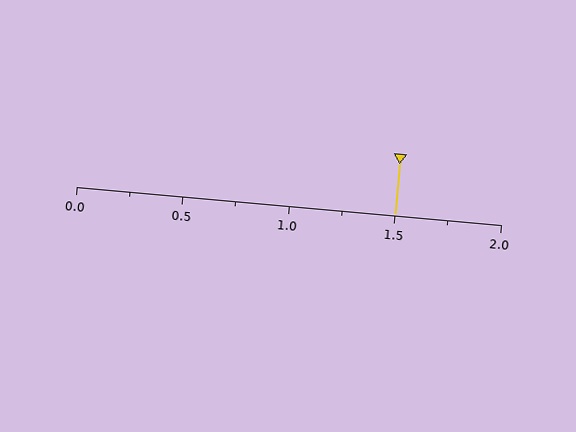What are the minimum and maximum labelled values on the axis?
The axis runs from 0.0 to 2.0.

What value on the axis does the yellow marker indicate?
The marker indicates approximately 1.5.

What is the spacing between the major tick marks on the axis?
The major ticks are spaced 0.5 apart.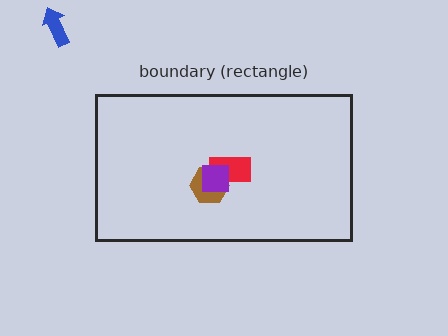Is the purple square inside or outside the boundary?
Inside.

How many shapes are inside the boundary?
3 inside, 1 outside.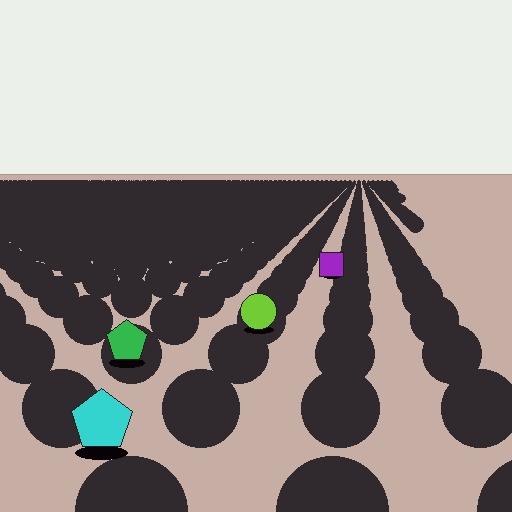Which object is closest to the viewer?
The cyan pentagon is closest. The texture marks near it are larger and more spread out.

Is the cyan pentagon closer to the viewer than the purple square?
Yes. The cyan pentagon is closer — you can tell from the texture gradient: the ground texture is coarser near it.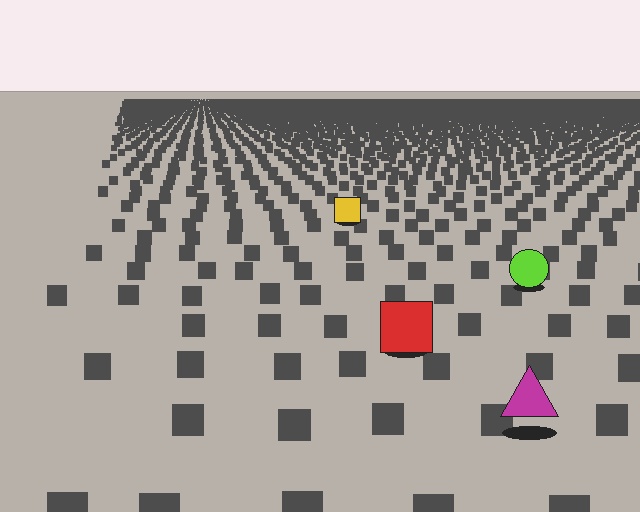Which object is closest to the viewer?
The magenta triangle is closest. The texture marks near it are larger and more spread out.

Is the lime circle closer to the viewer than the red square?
No. The red square is closer — you can tell from the texture gradient: the ground texture is coarser near it.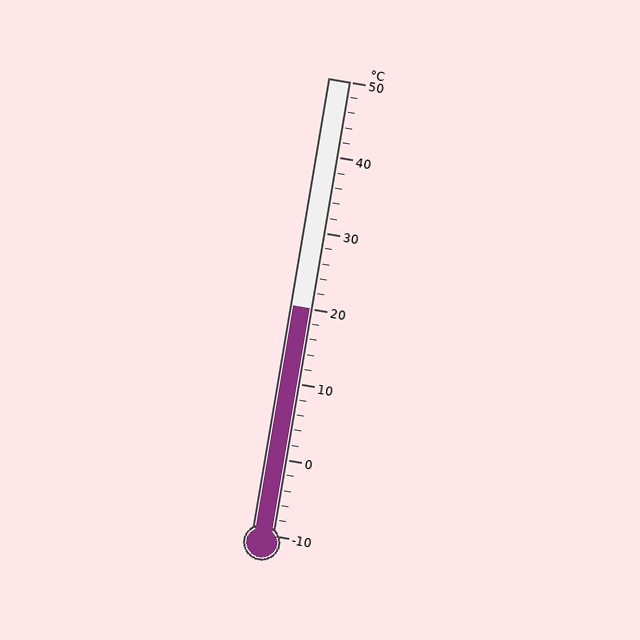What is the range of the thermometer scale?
The thermometer scale ranges from -10°C to 50°C.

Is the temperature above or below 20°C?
The temperature is at 20°C.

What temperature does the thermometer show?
The thermometer shows approximately 20°C.